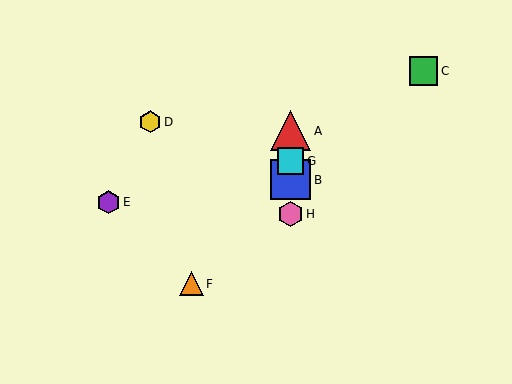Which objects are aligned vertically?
Objects A, B, G, H are aligned vertically.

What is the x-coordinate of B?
Object B is at x≈291.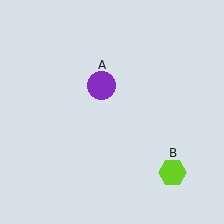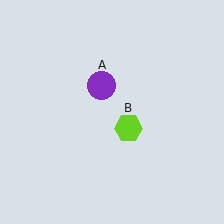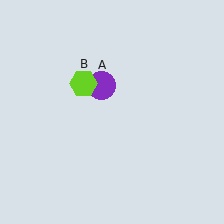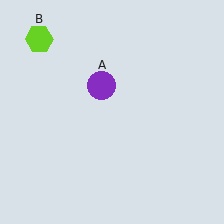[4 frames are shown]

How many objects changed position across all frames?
1 object changed position: lime hexagon (object B).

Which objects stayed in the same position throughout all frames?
Purple circle (object A) remained stationary.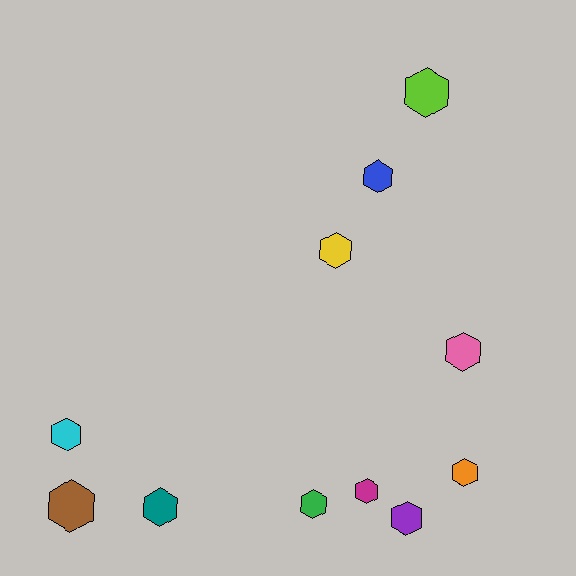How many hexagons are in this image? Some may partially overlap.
There are 11 hexagons.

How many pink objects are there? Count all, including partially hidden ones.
There is 1 pink object.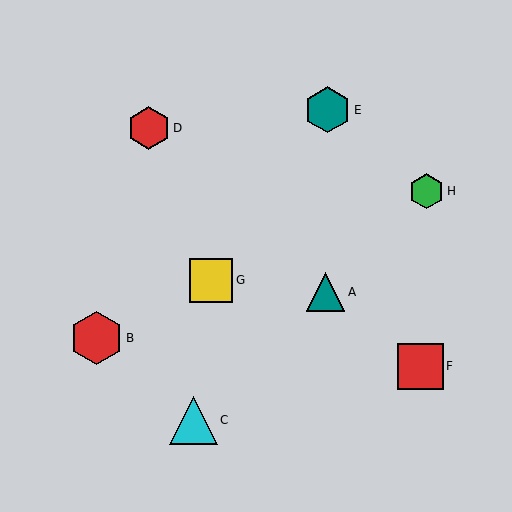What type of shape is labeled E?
Shape E is a teal hexagon.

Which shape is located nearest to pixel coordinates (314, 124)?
The teal hexagon (labeled E) at (327, 110) is nearest to that location.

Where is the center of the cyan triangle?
The center of the cyan triangle is at (193, 420).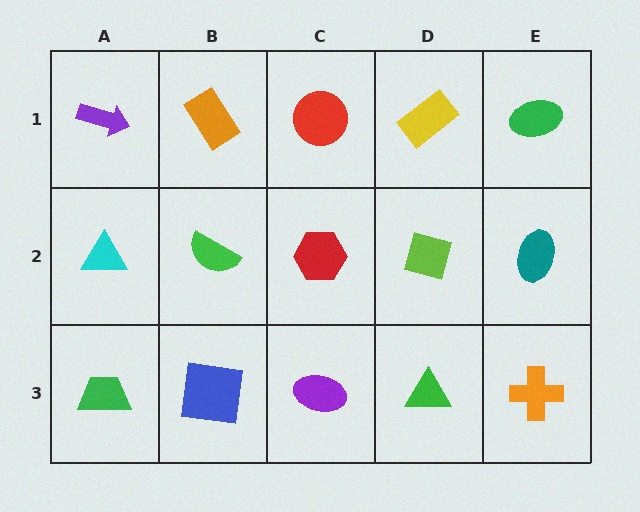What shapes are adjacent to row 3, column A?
A cyan triangle (row 2, column A), a blue square (row 3, column B).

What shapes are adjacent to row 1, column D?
A lime diamond (row 2, column D), a red circle (row 1, column C), a green ellipse (row 1, column E).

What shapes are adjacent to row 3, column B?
A green semicircle (row 2, column B), a green trapezoid (row 3, column A), a purple ellipse (row 3, column C).